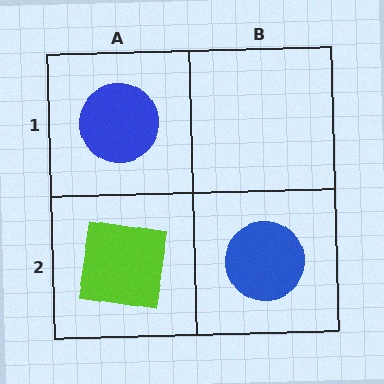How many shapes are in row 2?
2 shapes.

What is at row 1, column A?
A blue circle.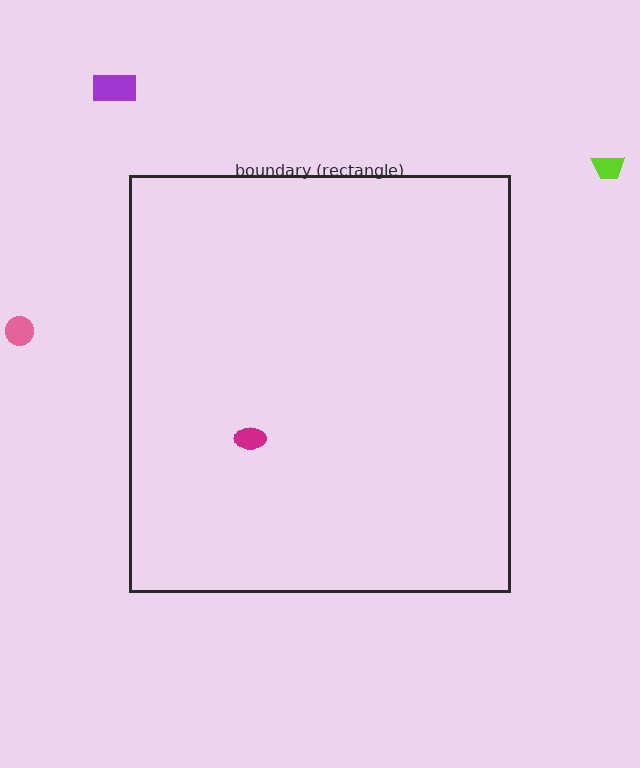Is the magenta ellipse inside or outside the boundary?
Inside.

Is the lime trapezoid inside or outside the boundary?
Outside.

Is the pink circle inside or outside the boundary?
Outside.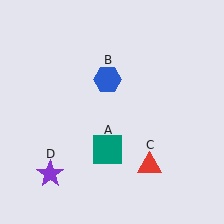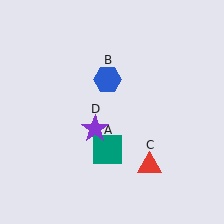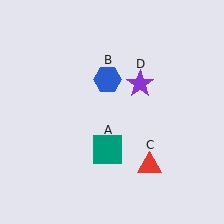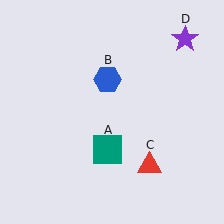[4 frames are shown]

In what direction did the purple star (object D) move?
The purple star (object D) moved up and to the right.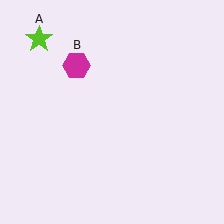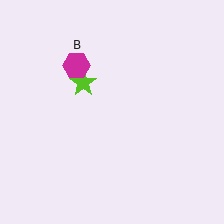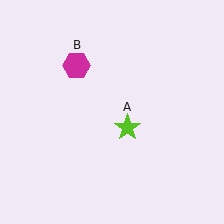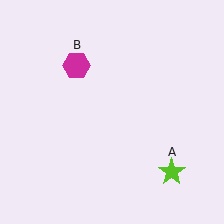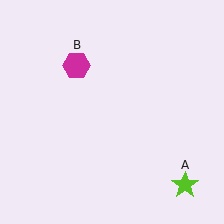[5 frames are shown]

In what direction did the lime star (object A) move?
The lime star (object A) moved down and to the right.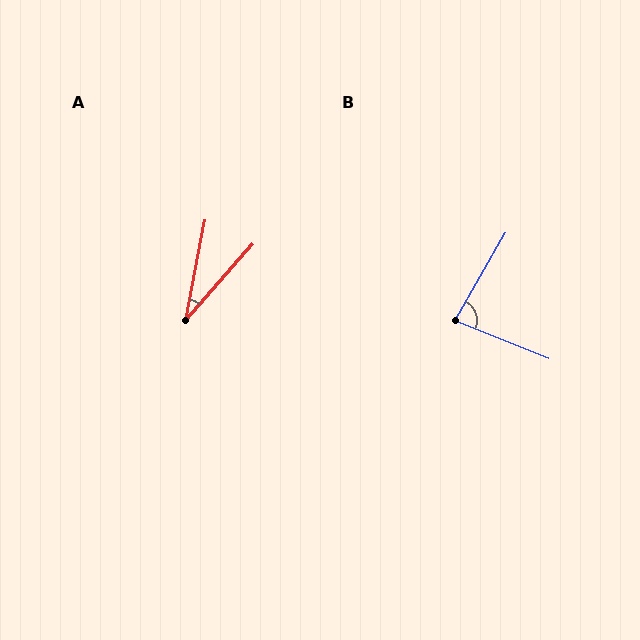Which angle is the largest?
B, at approximately 82 degrees.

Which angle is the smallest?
A, at approximately 30 degrees.